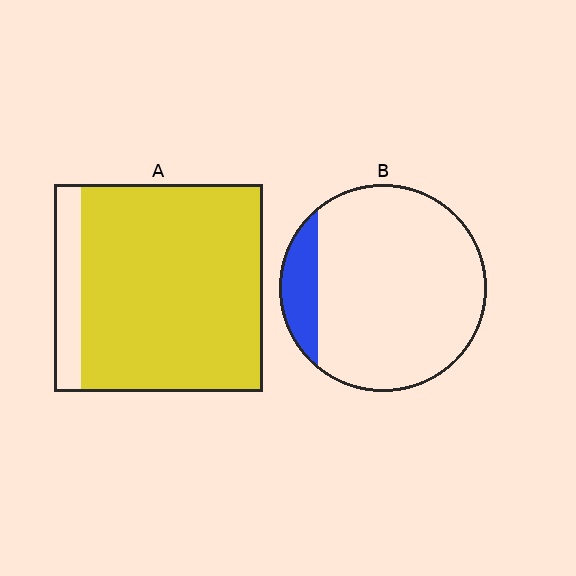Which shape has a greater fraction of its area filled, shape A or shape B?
Shape A.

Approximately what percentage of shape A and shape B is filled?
A is approximately 85% and B is approximately 15%.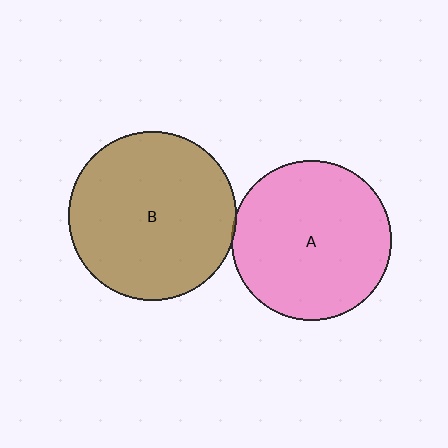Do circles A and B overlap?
Yes.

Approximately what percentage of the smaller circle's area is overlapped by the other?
Approximately 5%.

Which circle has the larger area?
Circle B (brown).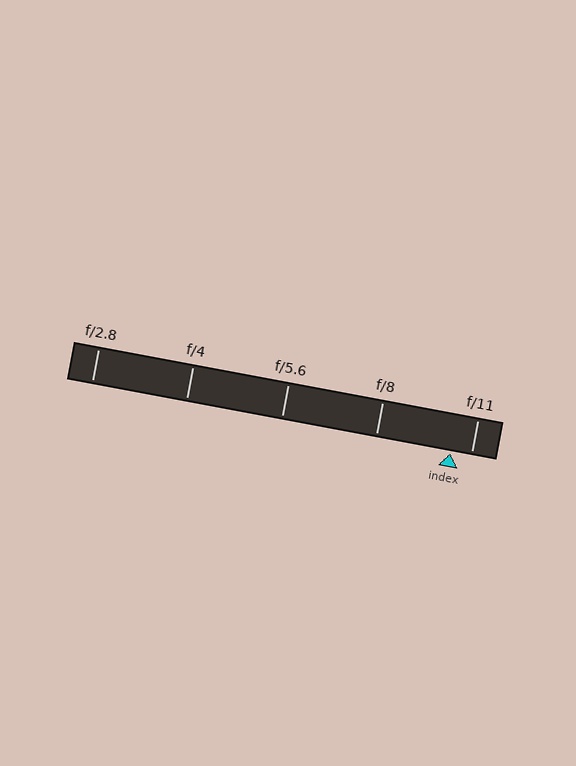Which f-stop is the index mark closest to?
The index mark is closest to f/11.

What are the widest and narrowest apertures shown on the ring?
The widest aperture shown is f/2.8 and the narrowest is f/11.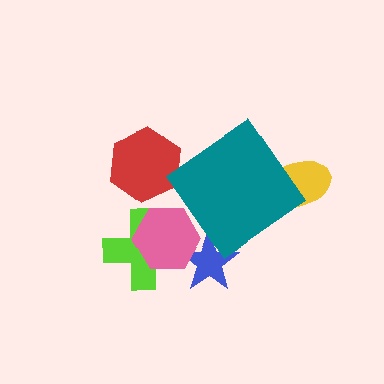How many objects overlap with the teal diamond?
1 object overlaps with the teal diamond.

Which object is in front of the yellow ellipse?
The teal diamond is in front of the yellow ellipse.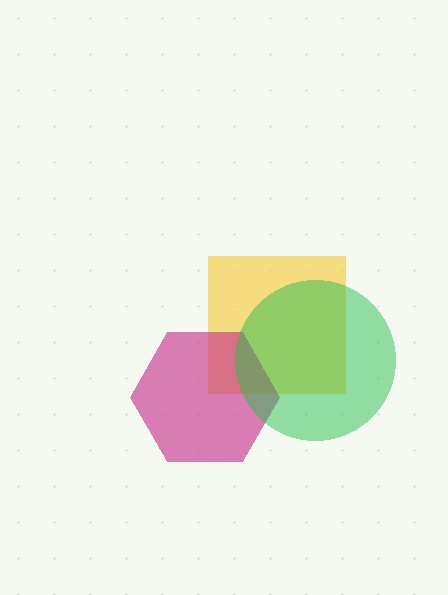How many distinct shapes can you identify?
There are 3 distinct shapes: a yellow square, a magenta hexagon, a green circle.